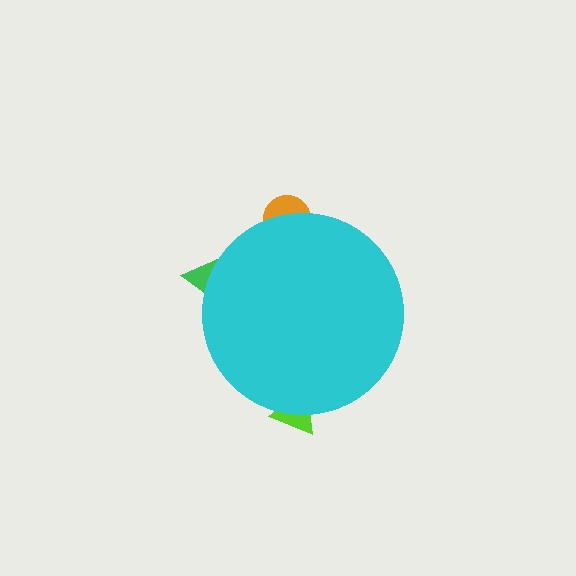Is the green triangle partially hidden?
Yes, the green triangle is partially hidden behind the cyan circle.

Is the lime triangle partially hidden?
Yes, the lime triangle is partially hidden behind the cyan circle.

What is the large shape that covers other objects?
A cyan circle.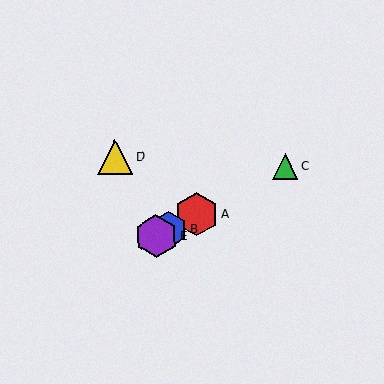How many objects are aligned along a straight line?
4 objects (A, B, C, E) are aligned along a straight line.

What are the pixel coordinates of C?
Object C is at (285, 167).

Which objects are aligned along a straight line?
Objects A, B, C, E are aligned along a straight line.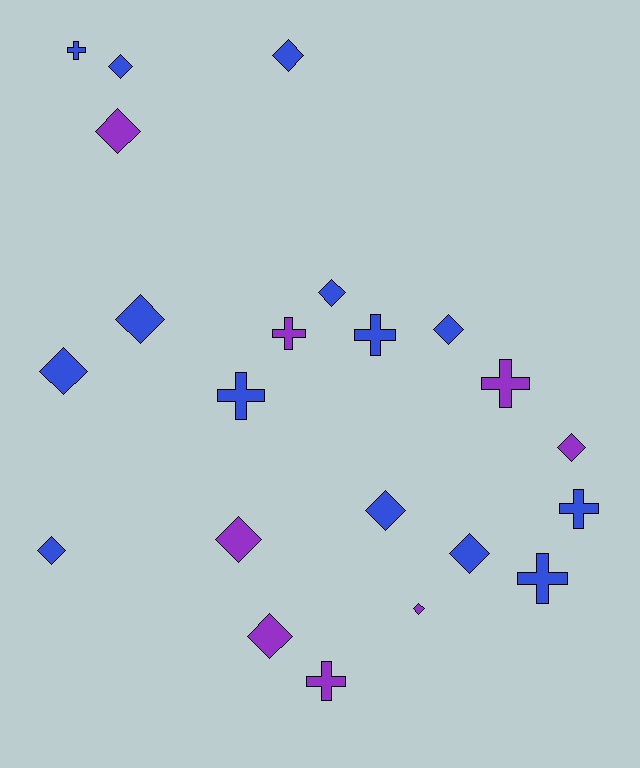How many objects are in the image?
There are 22 objects.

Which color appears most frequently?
Blue, with 14 objects.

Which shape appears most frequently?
Diamond, with 14 objects.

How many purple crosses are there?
There are 3 purple crosses.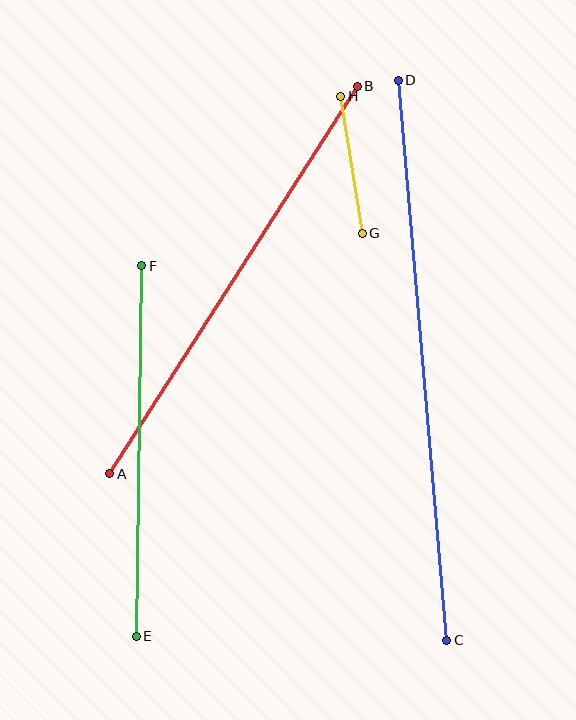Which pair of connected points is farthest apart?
Points C and D are farthest apart.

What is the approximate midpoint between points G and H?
The midpoint is at approximately (351, 165) pixels.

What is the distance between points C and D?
The distance is approximately 562 pixels.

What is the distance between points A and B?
The distance is approximately 460 pixels.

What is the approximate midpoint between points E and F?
The midpoint is at approximately (139, 451) pixels.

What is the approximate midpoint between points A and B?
The midpoint is at approximately (233, 280) pixels.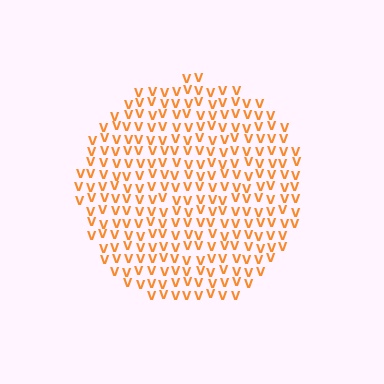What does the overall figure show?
The overall figure shows a circle.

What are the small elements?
The small elements are letter V's.